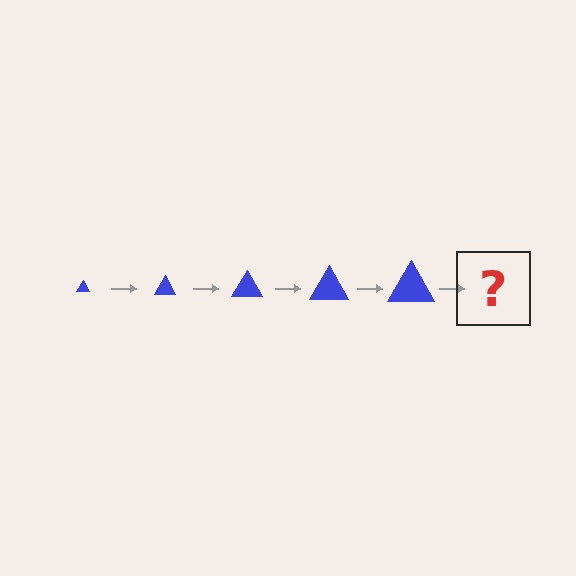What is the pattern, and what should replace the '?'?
The pattern is that the triangle gets progressively larger each step. The '?' should be a blue triangle, larger than the previous one.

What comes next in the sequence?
The next element should be a blue triangle, larger than the previous one.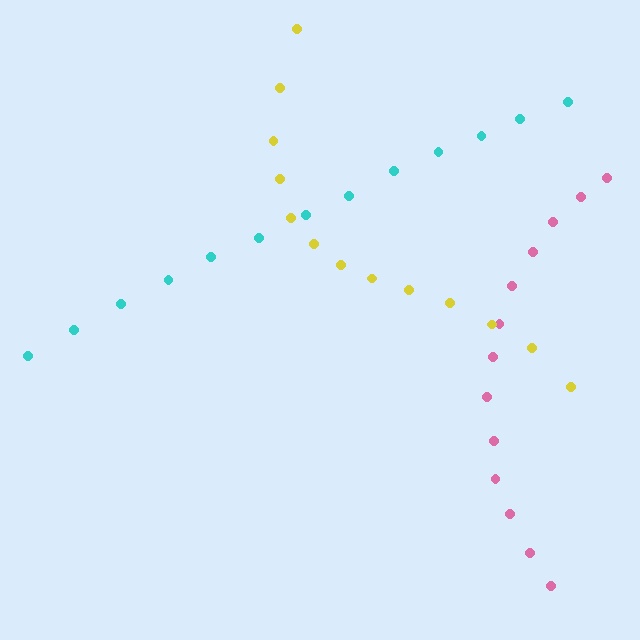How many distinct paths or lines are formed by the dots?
There are 3 distinct paths.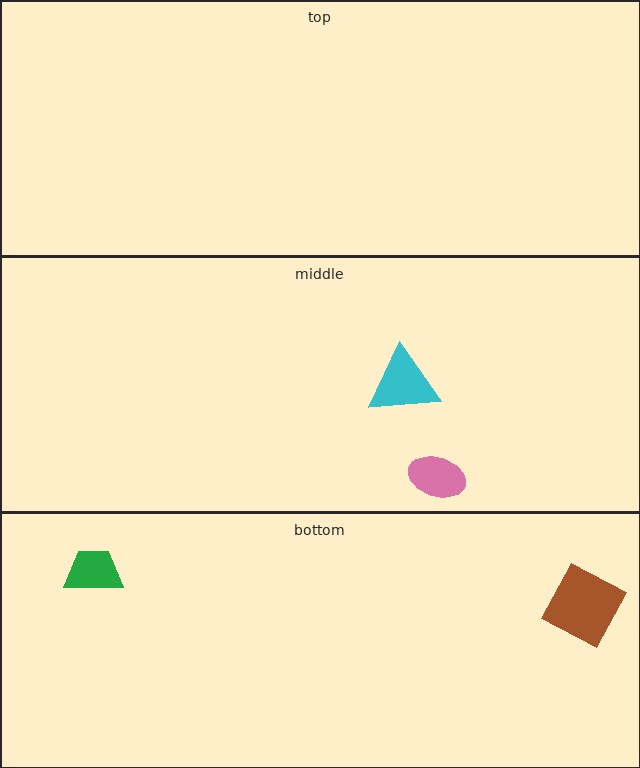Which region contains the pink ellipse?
The middle region.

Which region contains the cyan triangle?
The middle region.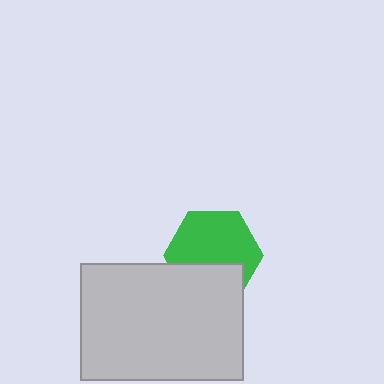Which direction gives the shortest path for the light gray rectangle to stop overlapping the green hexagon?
Moving down gives the shortest separation.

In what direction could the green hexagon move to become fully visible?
The green hexagon could move up. That would shift it out from behind the light gray rectangle entirely.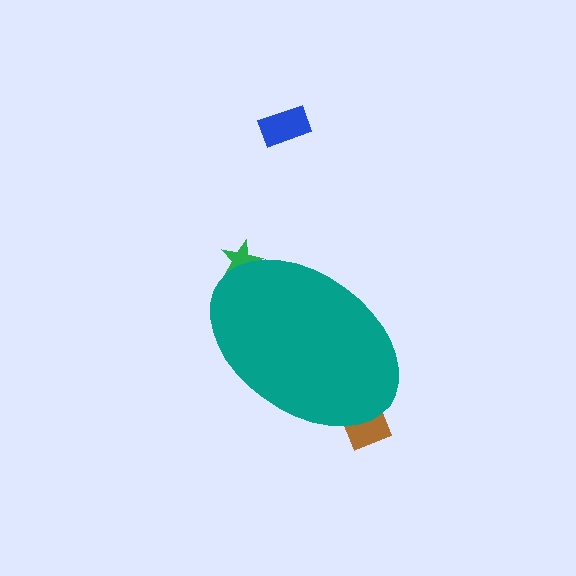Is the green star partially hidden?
Yes, the green star is partially hidden behind the teal ellipse.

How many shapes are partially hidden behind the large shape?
2 shapes are partially hidden.